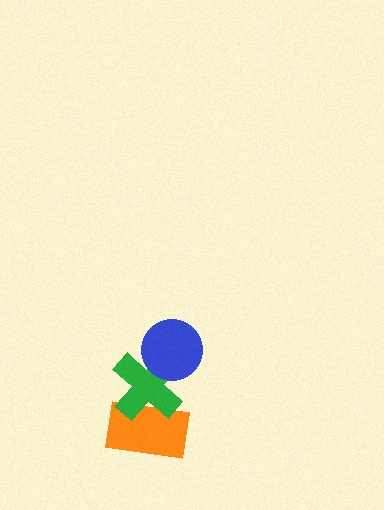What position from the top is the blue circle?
The blue circle is 1st from the top.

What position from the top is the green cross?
The green cross is 2nd from the top.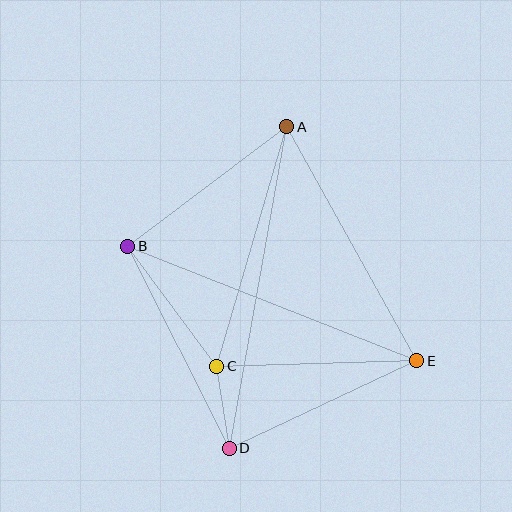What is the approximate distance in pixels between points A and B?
The distance between A and B is approximately 199 pixels.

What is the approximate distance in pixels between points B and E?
The distance between B and E is approximately 311 pixels.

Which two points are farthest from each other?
Points A and D are farthest from each other.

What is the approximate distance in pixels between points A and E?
The distance between A and E is approximately 268 pixels.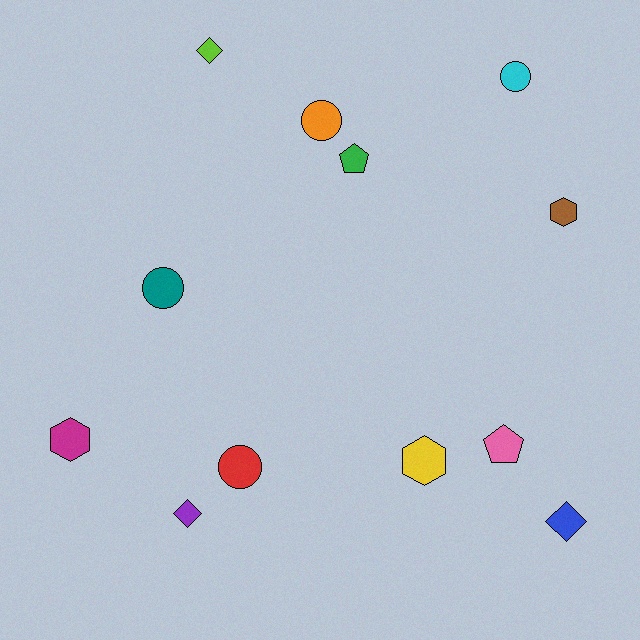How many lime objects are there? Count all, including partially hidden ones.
There is 1 lime object.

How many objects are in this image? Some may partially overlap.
There are 12 objects.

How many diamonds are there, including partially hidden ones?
There are 3 diamonds.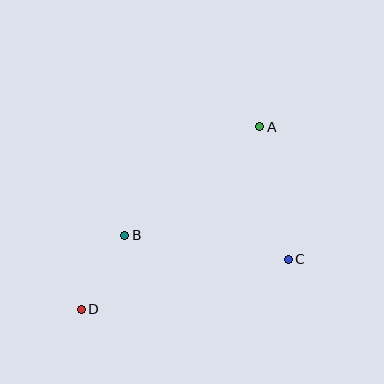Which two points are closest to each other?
Points B and D are closest to each other.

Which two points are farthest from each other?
Points A and D are farthest from each other.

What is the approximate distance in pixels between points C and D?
The distance between C and D is approximately 213 pixels.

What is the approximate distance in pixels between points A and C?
The distance between A and C is approximately 136 pixels.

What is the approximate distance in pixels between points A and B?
The distance between A and B is approximately 173 pixels.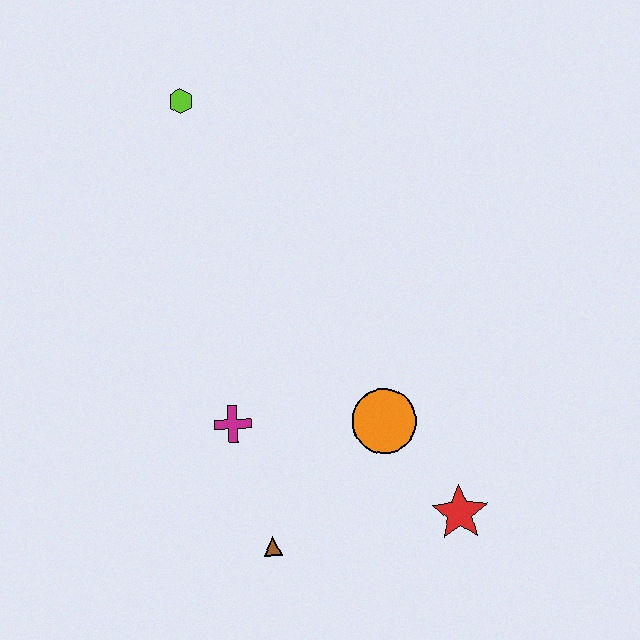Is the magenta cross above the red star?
Yes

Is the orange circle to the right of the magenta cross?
Yes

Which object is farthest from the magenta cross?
The lime hexagon is farthest from the magenta cross.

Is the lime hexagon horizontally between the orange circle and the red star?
No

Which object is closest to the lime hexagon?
The magenta cross is closest to the lime hexagon.